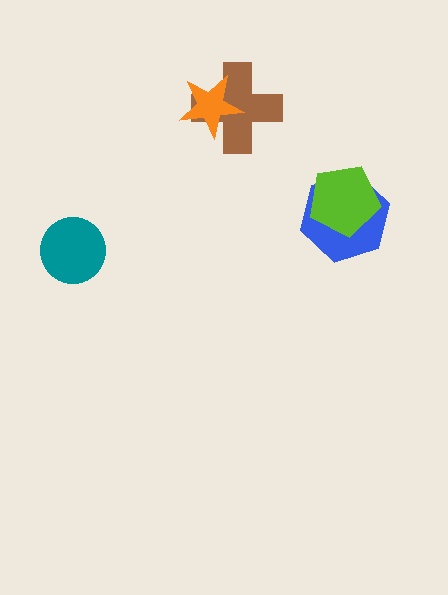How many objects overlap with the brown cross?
1 object overlaps with the brown cross.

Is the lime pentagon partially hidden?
No, no other shape covers it.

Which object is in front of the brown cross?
The orange star is in front of the brown cross.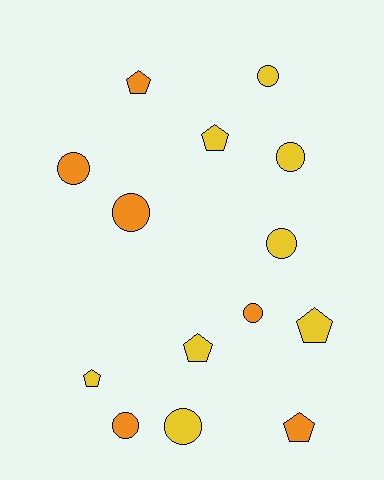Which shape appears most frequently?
Circle, with 8 objects.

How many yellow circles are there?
There are 4 yellow circles.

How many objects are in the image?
There are 14 objects.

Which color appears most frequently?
Yellow, with 8 objects.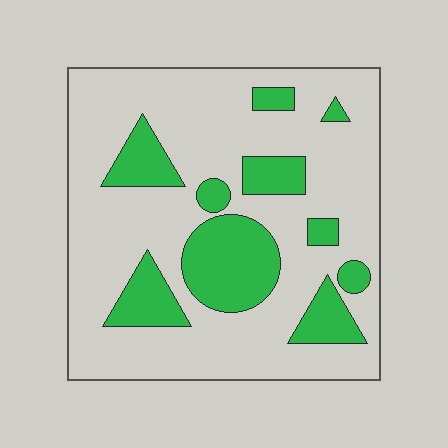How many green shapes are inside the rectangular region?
10.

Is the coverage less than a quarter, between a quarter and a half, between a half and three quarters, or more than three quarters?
Less than a quarter.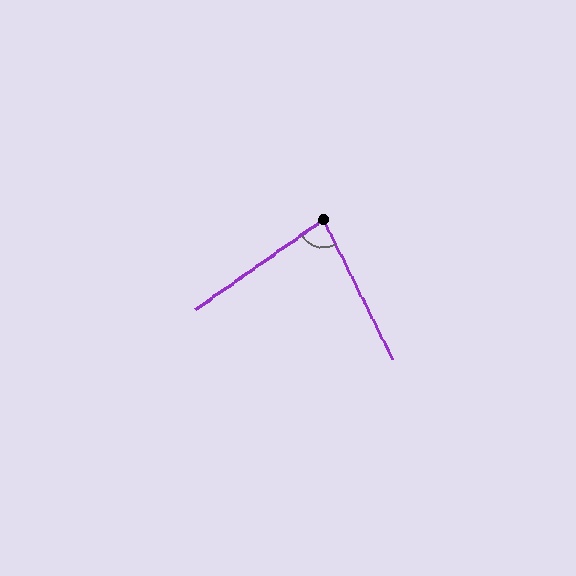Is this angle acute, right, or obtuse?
It is acute.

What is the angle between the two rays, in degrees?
Approximately 81 degrees.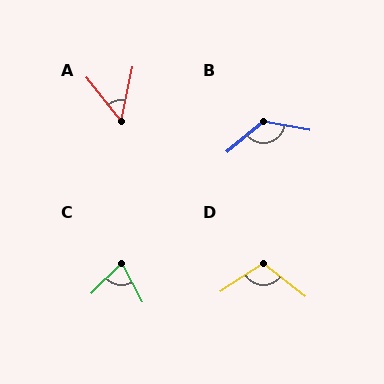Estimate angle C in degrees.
Approximately 72 degrees.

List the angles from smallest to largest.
A (50°), C (72°), D (109°), B (129°).